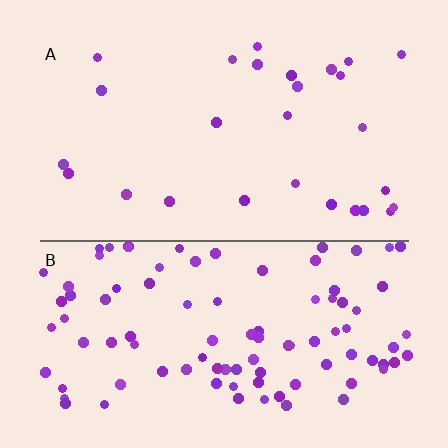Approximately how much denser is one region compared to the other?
Approximately 3.6× — region B over region A.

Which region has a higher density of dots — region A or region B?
B (the bottom).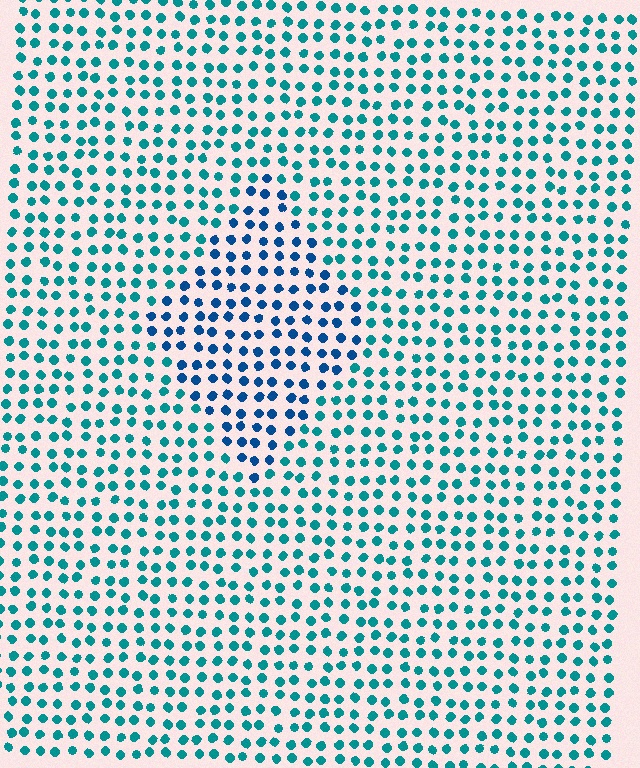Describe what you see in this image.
The image is filled with small teal elements in a uniform arrangement. A diamond-shaped region is visible where the elements are tinted to a slightly different hue, forming a subtle color boundary.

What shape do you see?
I see a diamond.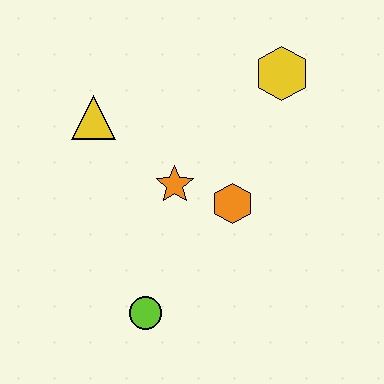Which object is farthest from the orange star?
The yellow hexagon is farthest from the orange star.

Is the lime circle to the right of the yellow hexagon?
No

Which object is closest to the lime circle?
The orange star is closest to the lime circle.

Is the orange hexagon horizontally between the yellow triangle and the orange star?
No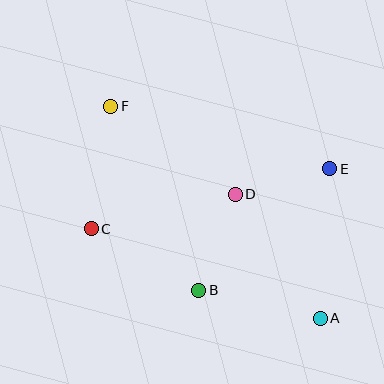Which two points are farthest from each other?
Points A and F are farthest from each other.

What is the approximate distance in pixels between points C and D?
The distance between C and D is approximately 148 pixels.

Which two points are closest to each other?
Points D and E are closest to each other.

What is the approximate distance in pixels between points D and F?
The distance between D and F is approximately 152 pixels.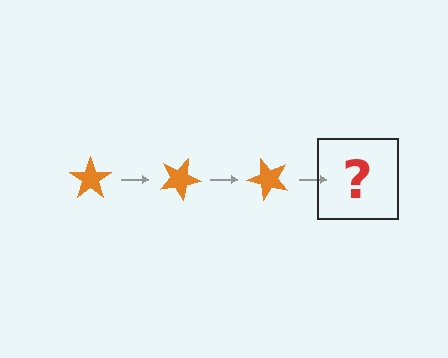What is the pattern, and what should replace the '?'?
The pattern is that the star rotates 25 degrees each step. The '?' should be an orange star rotated 75 degrees.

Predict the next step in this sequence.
The next step is an orange star rotated 75 degrees.